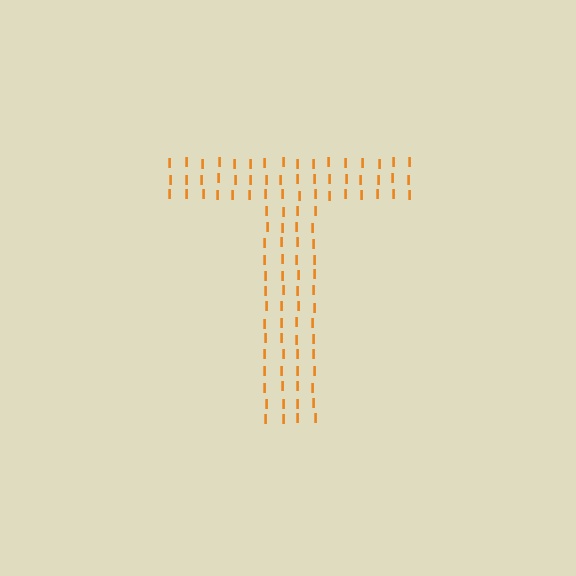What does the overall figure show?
The overall figure shows the letter T.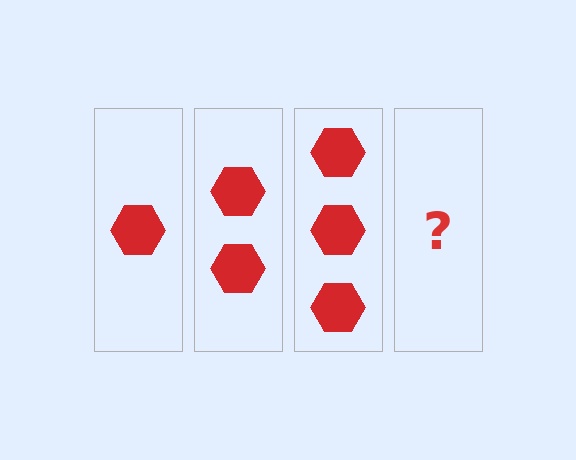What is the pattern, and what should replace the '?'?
The pattern is that each step adds one more hexagon. The '?' should be 4 hexagons.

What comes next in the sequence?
The next element should be 4 hexagons.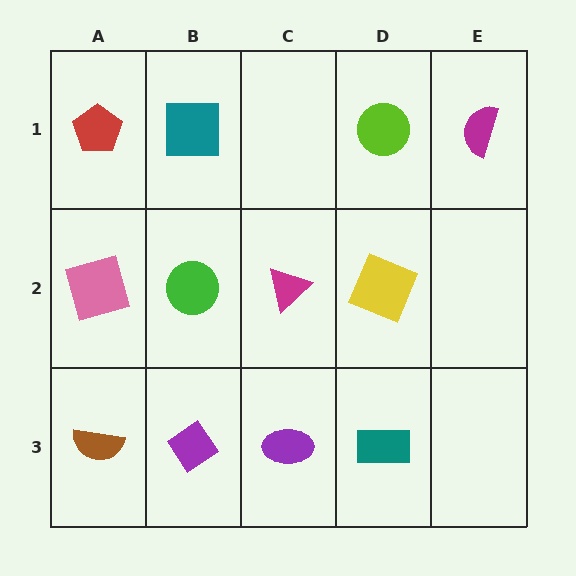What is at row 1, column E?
A magenta semicircle.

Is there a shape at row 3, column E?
No, that cell is empty.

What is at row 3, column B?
A purple diamond.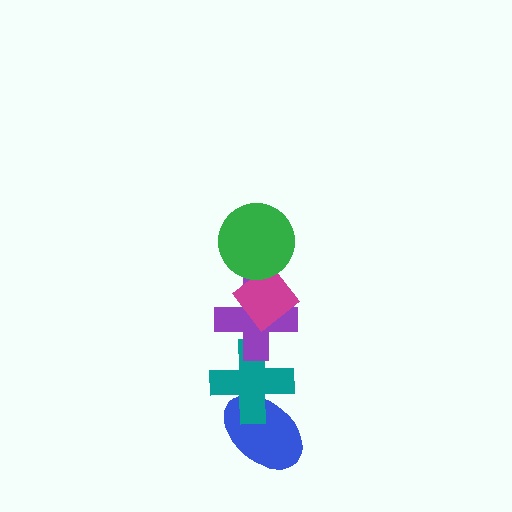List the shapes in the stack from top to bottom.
From top to bottom: the green circle, the magenta diamond, the purple cross, the teal cross, the blue ellipse.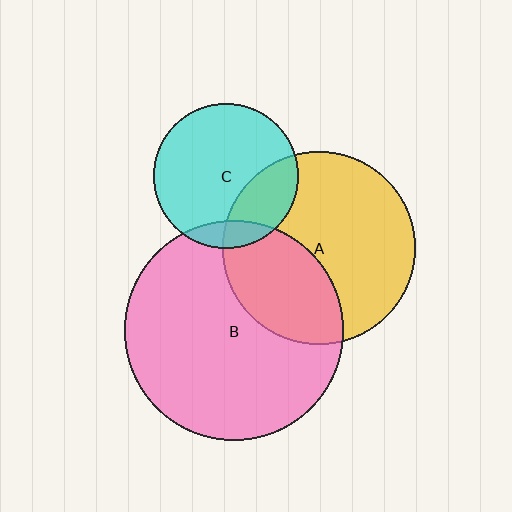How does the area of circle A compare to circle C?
Approximately 1.8 times.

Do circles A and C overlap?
Yes.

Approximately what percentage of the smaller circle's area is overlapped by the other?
Approximately 25%.